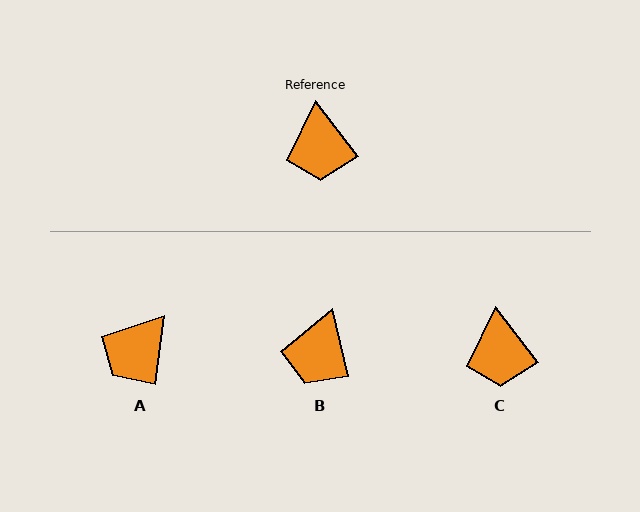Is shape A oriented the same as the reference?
No, it is off by about 45 degrees.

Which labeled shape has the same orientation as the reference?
C.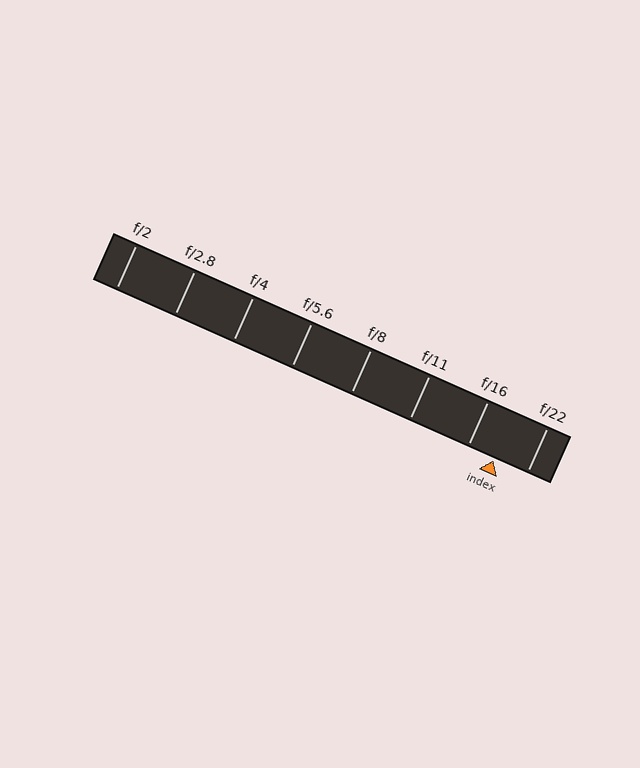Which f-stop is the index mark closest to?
The index mark is closest to f/16.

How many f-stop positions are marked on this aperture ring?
There are 8 f-stop positions marked.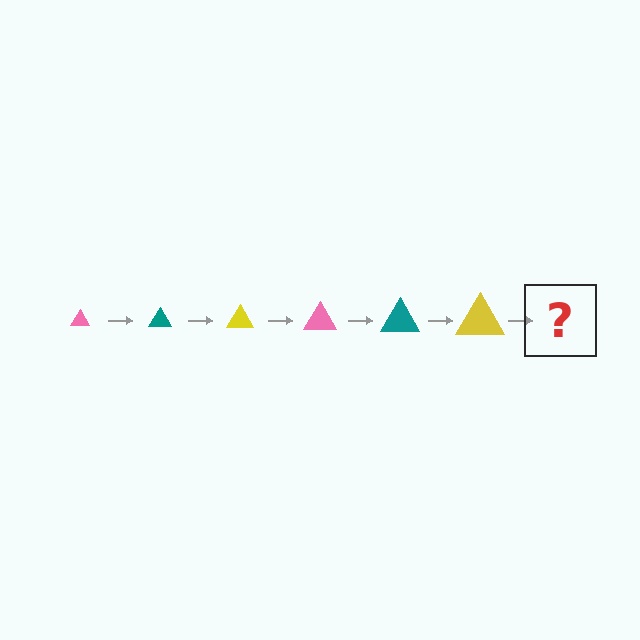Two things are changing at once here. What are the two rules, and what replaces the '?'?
The two rules are that the triangle grows larger each step and the color cycles through pink, teal, and yellow. The '?' should be a pink triangle, larger than the previous one.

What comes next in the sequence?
The next element should be a pink triangle, larger than the previous one.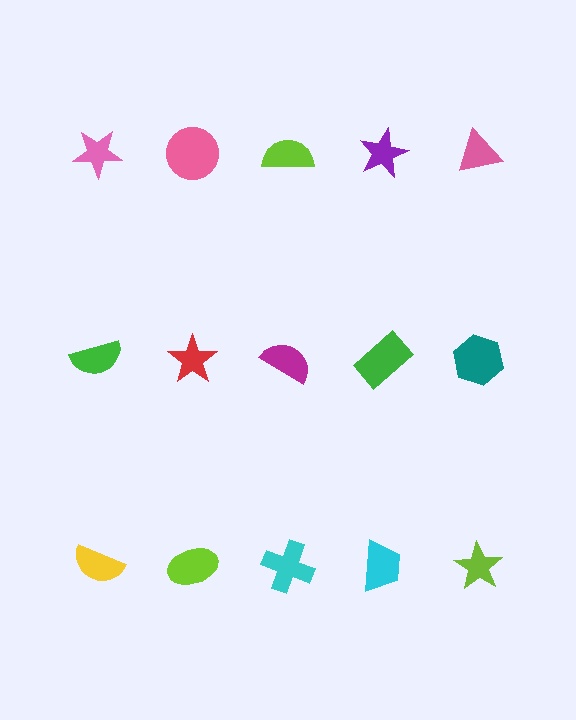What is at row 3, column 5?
A lime star.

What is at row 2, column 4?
A green rectangle.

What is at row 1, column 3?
A lime semicircle.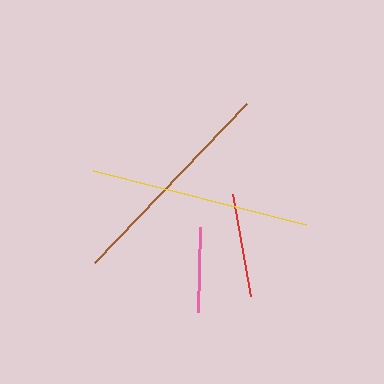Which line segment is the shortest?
The pink line is the shortest at approximately 85 pixels.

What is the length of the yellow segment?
The yellow segment is approximately 219 pixels long.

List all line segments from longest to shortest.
From longest to shortest: brown, yellow, red, pink.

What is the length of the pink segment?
The pink segment is approximately 85 pixels long.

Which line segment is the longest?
The brown line is the longest at approximately 220 pixels.